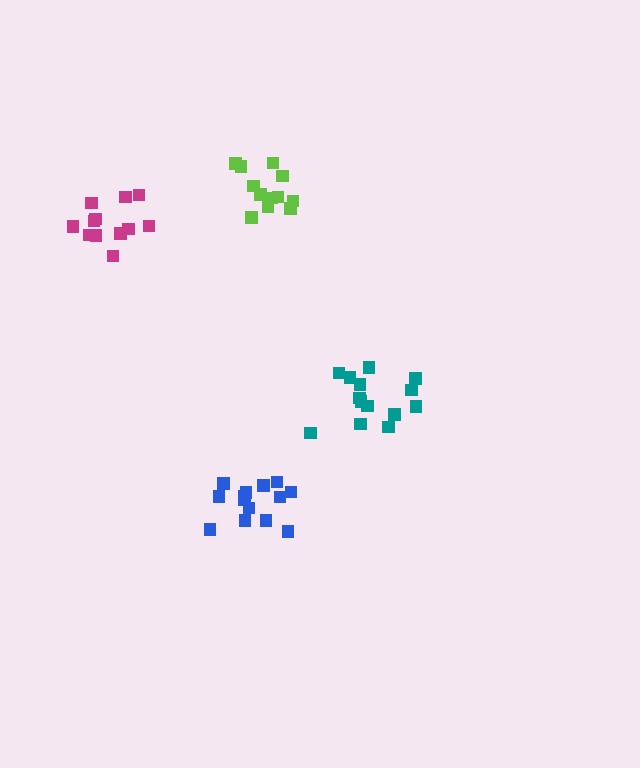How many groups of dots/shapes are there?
There are 4 groups.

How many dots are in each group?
Group 1: 14 dots, Group 2: 14 dots, Group 3: 12 dots, Group 4: 12 dots (52 total).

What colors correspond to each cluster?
The clusters are colored: blue, teal, lime, magenta.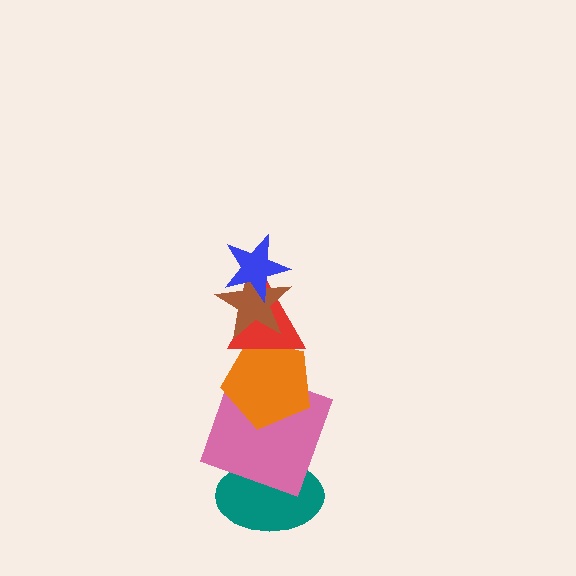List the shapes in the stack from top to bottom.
From top to bottom: the blue star, the brown star, the red triangle, the orange pentagon, the pink square, the teal ellipse.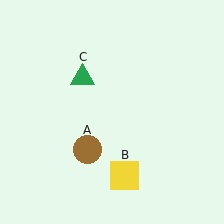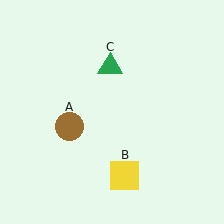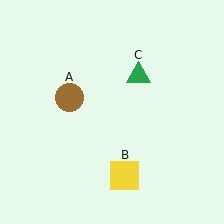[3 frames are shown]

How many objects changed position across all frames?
2 objects changed position: brown circle (object A), green triangle (object C).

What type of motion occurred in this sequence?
The brown circle (object A), green triangle (object C) rotated clockwise around the center of the scene.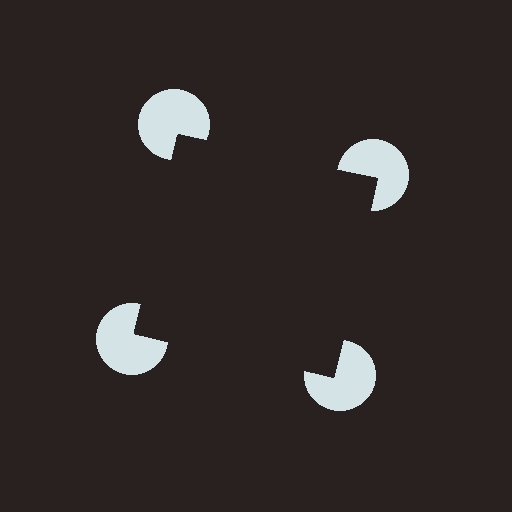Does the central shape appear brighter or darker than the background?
It typically appears slightly darker than the background, even though no actual brightness change is drawn.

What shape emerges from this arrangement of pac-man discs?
An illusory square — its edges are inferred from the aligned wedge cuts in the pac-man discs, not physically drawn.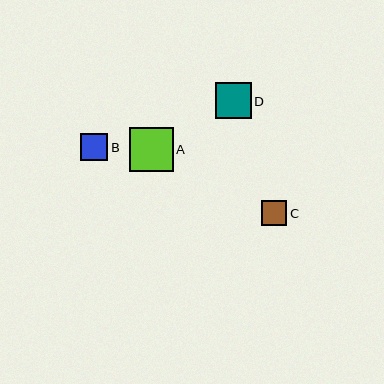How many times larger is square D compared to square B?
Square D is approximately 1.3 times the size of square B.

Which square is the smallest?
Square C is the smallest with a size of approximately 25 pixels.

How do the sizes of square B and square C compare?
Square B and square C are approximately the same size.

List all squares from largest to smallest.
From largest to smallest: A, D, B, C.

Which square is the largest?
Square A is the largest with a size of approximately 44 pixels.